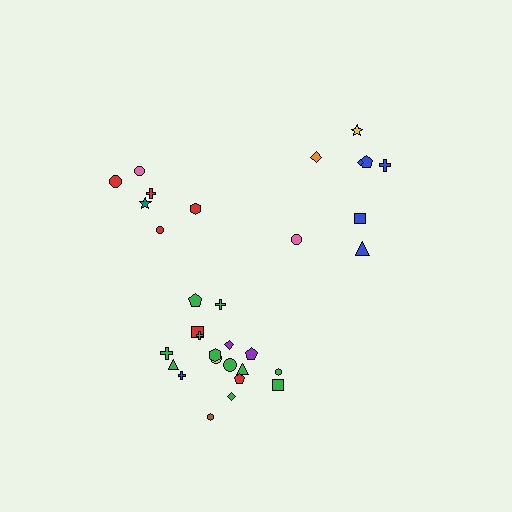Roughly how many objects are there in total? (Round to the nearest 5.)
Roughly 30 objects in total.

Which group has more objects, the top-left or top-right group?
The top-right group.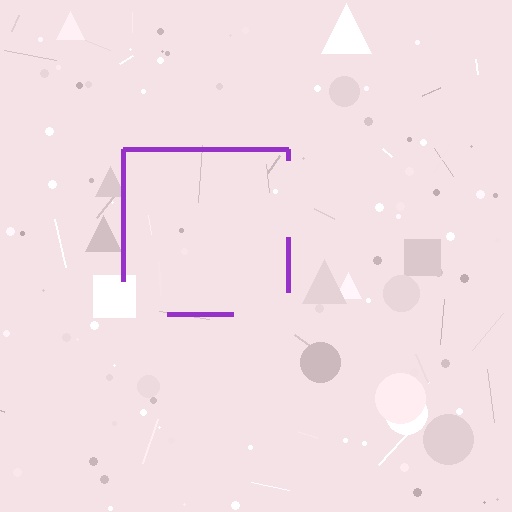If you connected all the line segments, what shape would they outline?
They would outline a square.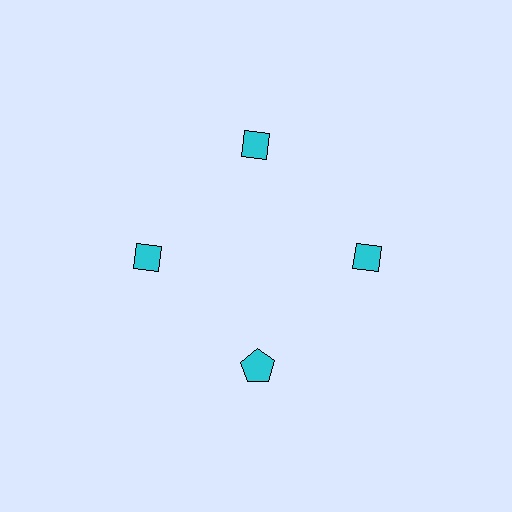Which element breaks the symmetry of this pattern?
The cyan pentagon at roughly the 6 o'clock position breaks the symmetry. All other shapes are cyan diamonds.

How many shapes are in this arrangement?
There are 4 shapes arranged in a ring pattern.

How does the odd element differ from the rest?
It has a different shape: pentagon instead of diamond.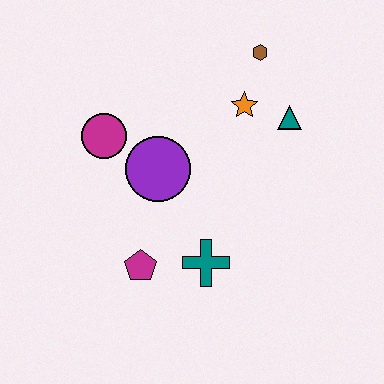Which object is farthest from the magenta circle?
The teal triangle is farthest from the magenta circle.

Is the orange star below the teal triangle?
No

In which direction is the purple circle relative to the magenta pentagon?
The purple circle is above the magenta pentagon.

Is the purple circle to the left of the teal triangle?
Yes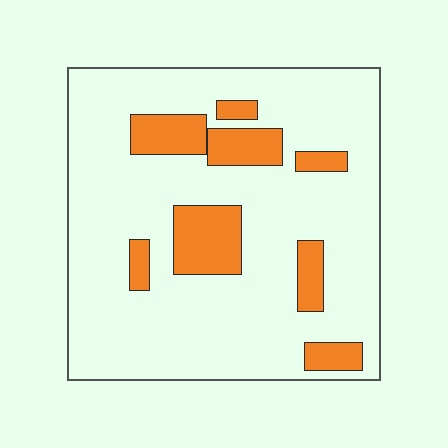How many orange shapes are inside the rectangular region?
8.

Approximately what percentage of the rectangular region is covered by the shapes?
Approximately 20%.